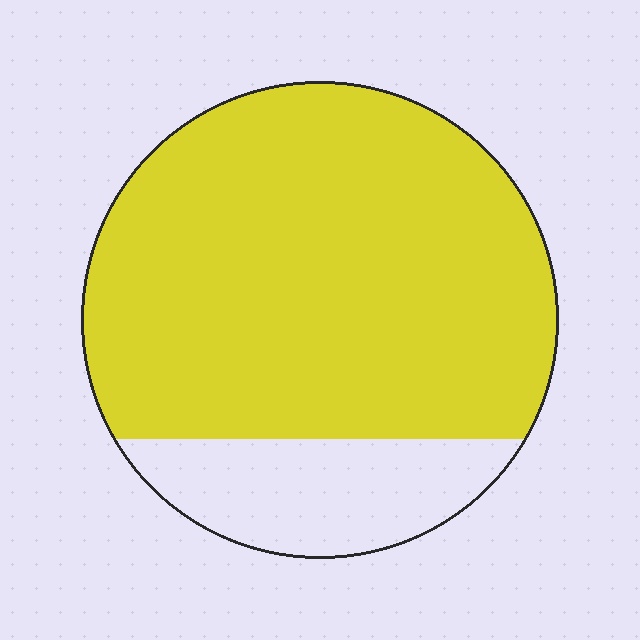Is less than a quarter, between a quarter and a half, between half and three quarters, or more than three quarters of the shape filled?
More than three quarters.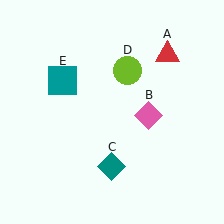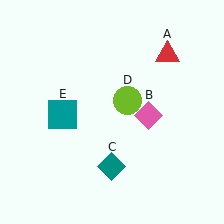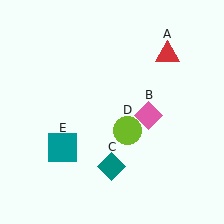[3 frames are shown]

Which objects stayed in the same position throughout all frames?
Red triangle (object A) and pink diamond (object B) and teal diamond (object C) remained stationary.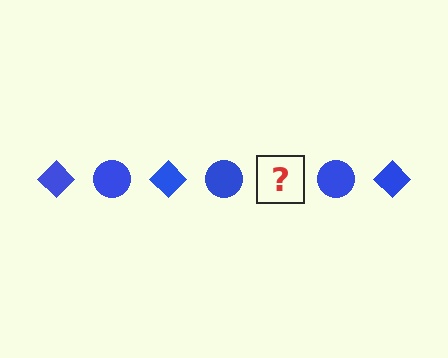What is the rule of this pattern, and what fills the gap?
The rule is that the pattern cycles through diamond, circle shapes in blue. The gap should be filled with a blue diamond.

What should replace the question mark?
The question mark should be replaced with a blue diamond.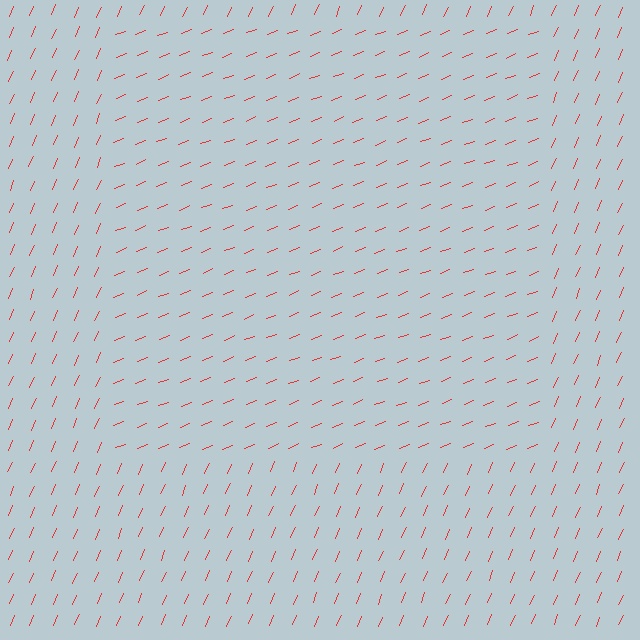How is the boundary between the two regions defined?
The boundary is defined purely by a change in line orientation (approximately 45 degrees difference). All lines are the same color and thickness.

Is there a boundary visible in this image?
Yes, there is a texture boundary formed by a change in line orientation.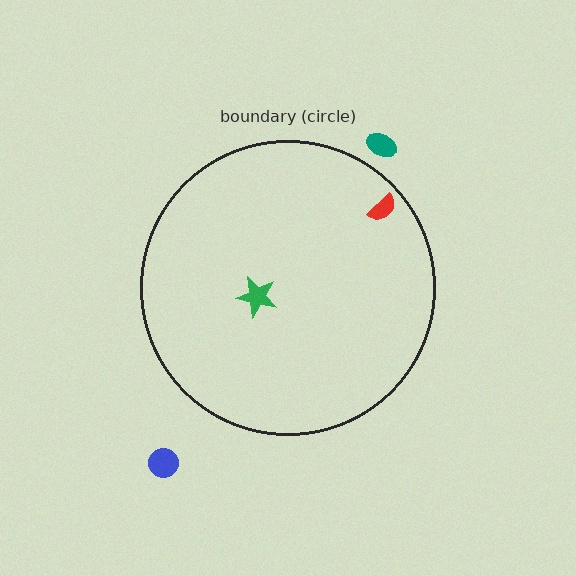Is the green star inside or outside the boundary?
Inside.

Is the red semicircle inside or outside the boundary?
Inside.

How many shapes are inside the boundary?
2 inside, 2 outside.